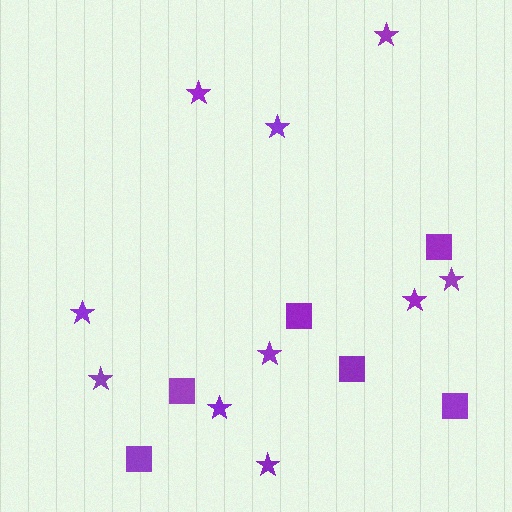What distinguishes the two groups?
There are 2 groups: one group of squares (6) and one group of stars (10).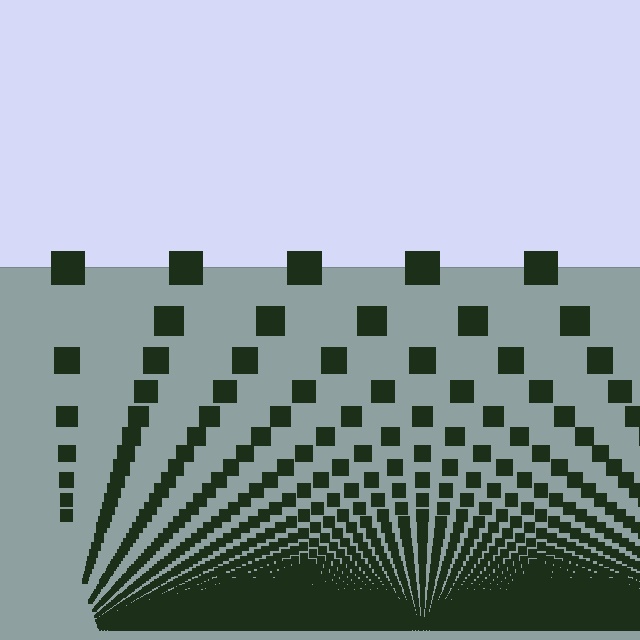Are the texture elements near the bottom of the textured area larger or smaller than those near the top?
Smaller. The gradient is inverted — elements near the bottom are smaller and denser.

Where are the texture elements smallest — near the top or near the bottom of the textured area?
Near the bottom.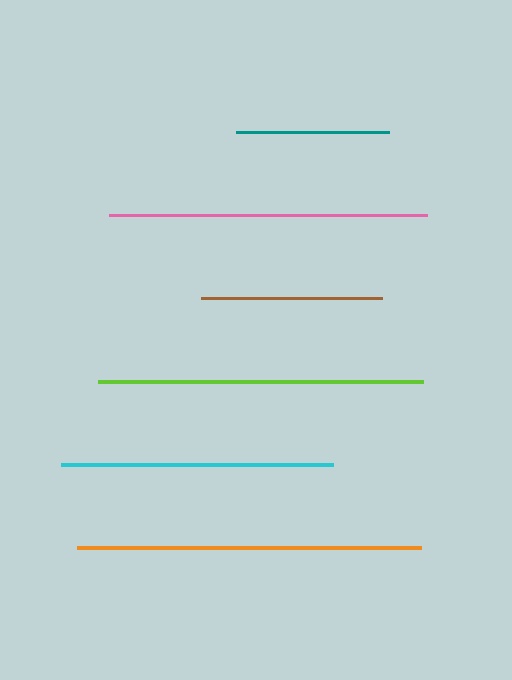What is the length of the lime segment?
The lime segment is approximately 324 pixels long.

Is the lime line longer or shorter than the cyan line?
The lime line is longer than the cyan line.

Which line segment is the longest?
The orange line is the longest at approximately 343 pixels.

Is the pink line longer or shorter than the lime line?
The lime line is longer than the pink line.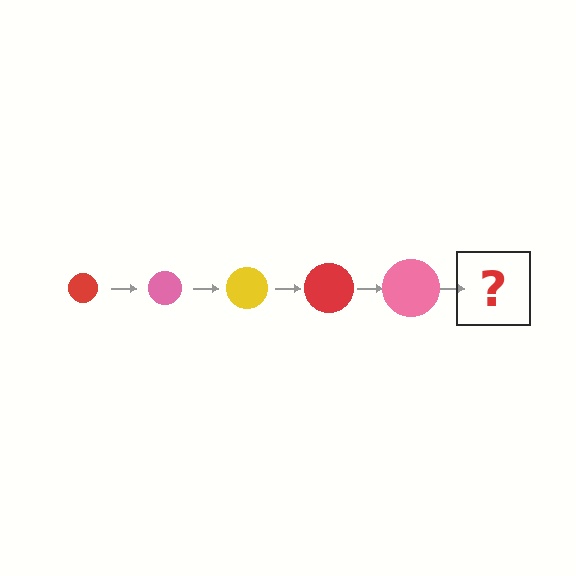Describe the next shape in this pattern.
It should be a yellow circle, larger than the previous one.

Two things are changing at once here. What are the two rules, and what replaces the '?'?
The two rules are that the circle grows larger each step and the color cycles through red, pink, and yellow. The '?' should be a yellow circle, larger than the previous one.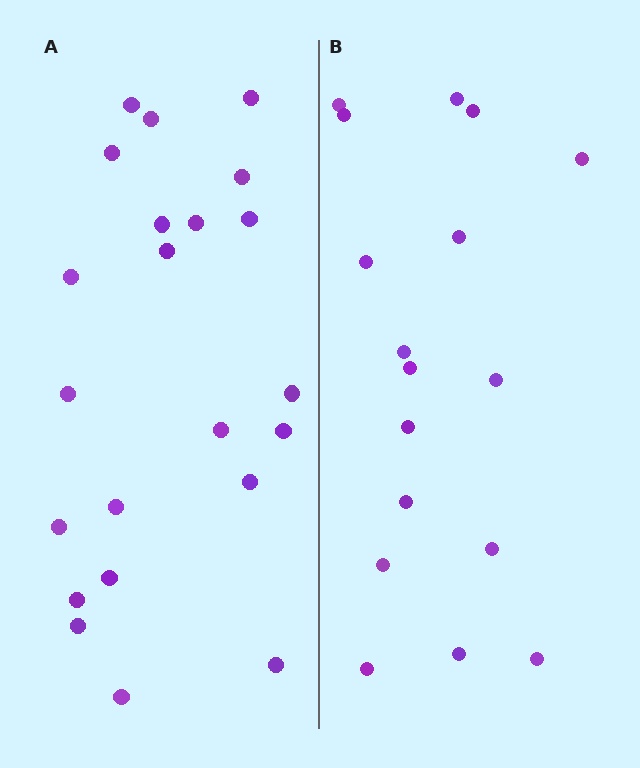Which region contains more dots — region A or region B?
Region A (the left region) has more dots.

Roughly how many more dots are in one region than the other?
Region A has about 5 more dots than region B.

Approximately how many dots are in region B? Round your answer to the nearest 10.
About 20 dots. (The exact count is 17, which rounds to 20.)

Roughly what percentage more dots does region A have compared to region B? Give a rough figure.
About 30% more.